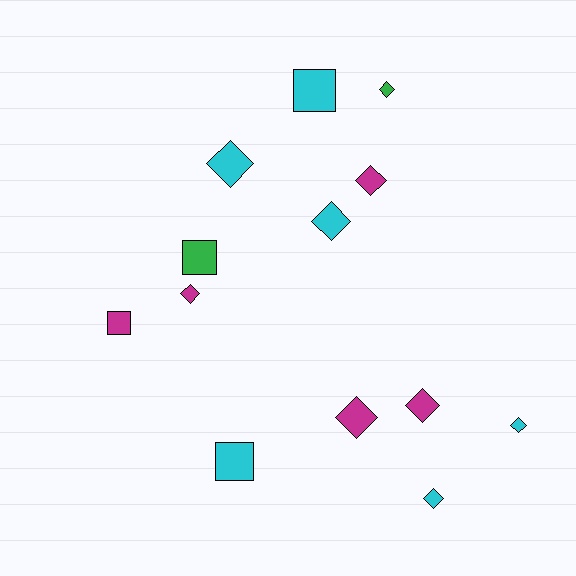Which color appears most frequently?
Cyan, with 6 objects.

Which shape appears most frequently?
Diamond, with 9 objects.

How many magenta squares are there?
There is 1 magenta square.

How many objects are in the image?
There are 13 objects.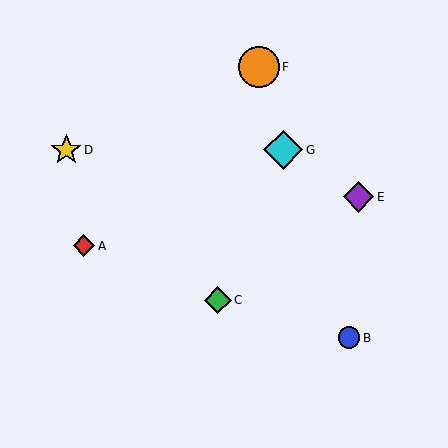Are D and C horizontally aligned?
No, D is at y≈150 and C is at y≈300.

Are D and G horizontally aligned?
Yes, both are at y≈150.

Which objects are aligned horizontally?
Objects D, G are aligned horizontally.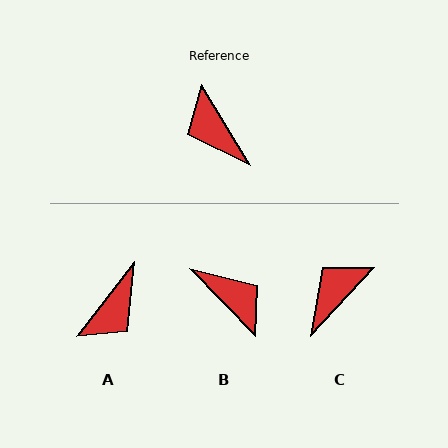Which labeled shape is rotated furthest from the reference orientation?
B, about 167 degrees away.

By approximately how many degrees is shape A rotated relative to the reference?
Approximately 110 degrees counter-clockwise.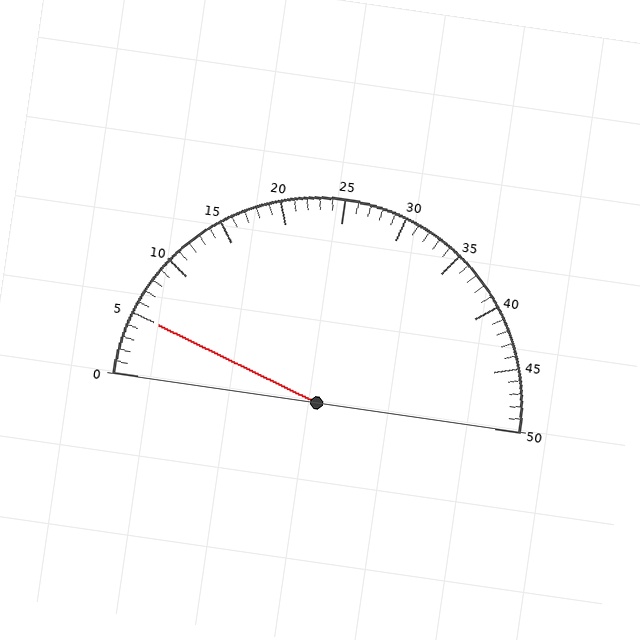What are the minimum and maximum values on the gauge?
The gauge ranges from 0 to 50.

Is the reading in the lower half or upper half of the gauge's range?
The reading is in the lower half of the range (0 to 50).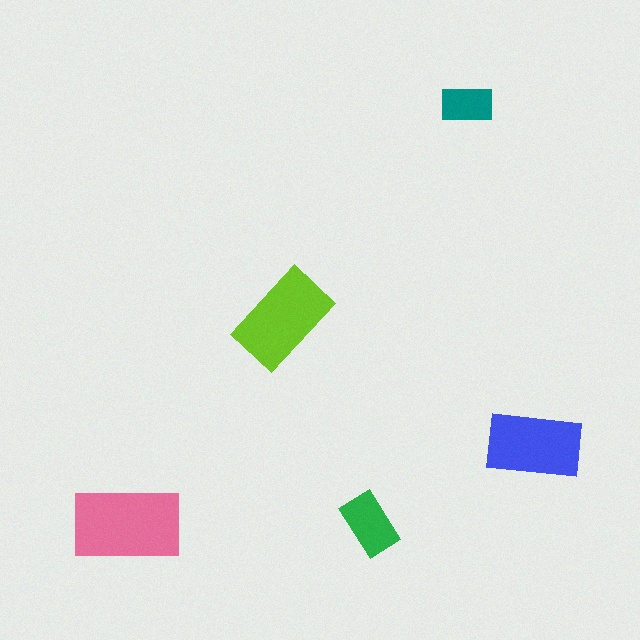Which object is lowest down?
The pink rectangle is bottommost.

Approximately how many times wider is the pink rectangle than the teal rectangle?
About 2 times wider.